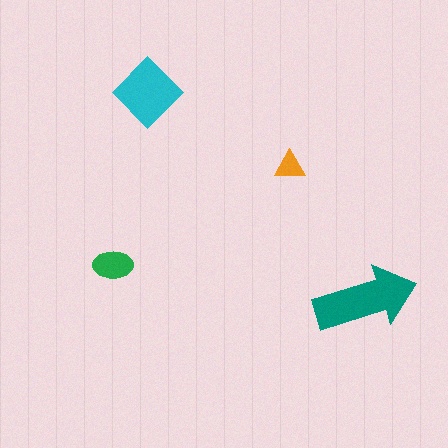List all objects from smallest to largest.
The orange triangle, the green ellipse, the cyan diamond, the teal arrow.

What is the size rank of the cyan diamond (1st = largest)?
2nd.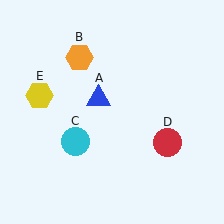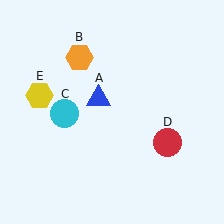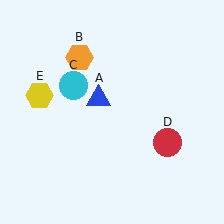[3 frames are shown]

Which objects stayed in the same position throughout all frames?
Blue triangle (object A) and orange hexagon (object B) and red circle (object D) and yellow hexagon (object E) remained stationary.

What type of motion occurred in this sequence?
The cyan circle (object C) rotated clockwise around the center of the scene.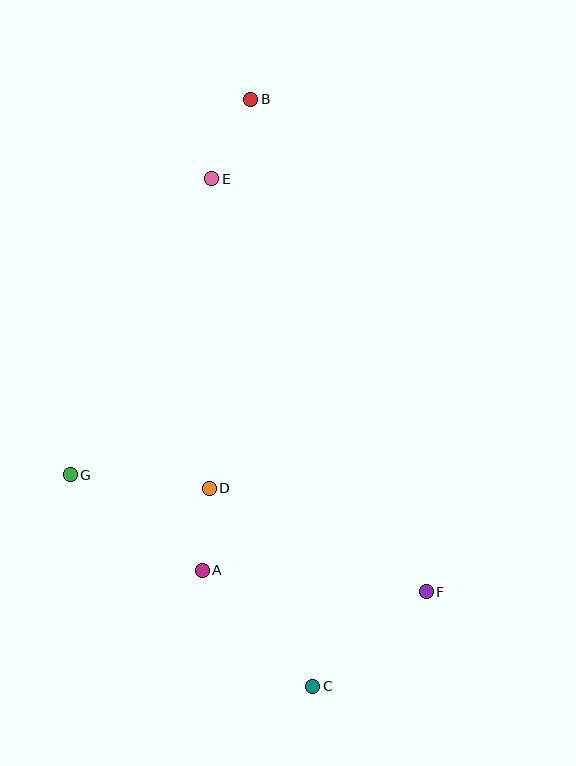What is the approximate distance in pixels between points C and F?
The distance between C and F is approximately 148 pixels.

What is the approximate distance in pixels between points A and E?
The distance between A and E is approximately 392 pixels.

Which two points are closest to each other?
Points A and D are closest to each other.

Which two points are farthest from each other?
Points B and C are farthest from each other.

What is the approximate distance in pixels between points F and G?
The distance between F and G is approximately 375 pixels.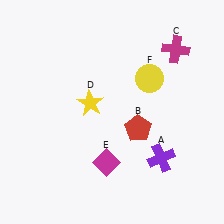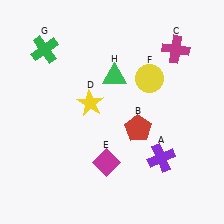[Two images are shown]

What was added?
A green cross (G), a green triangle (H) were added in Image 2.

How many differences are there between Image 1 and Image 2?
There are 2 differences between the two images.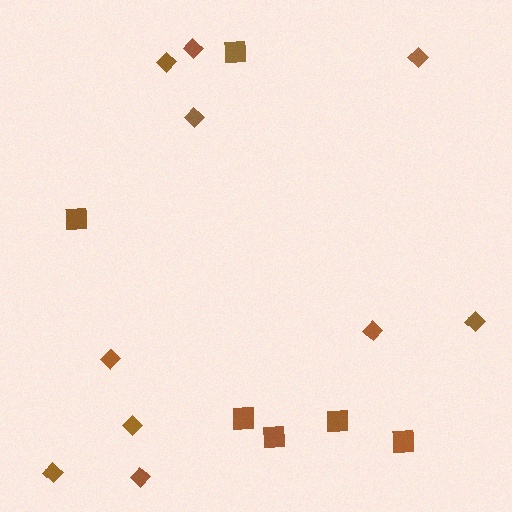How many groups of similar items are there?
There are 2 groups: one group of squares (6) and one group of diamonds (10).